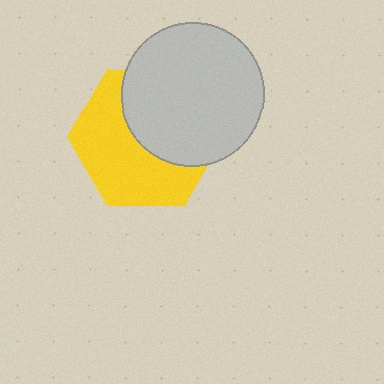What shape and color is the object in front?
The object in front is a light gray circle.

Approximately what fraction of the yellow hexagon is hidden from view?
Roughly 46% of the yellow hexagon is hidden behind the light gray circle.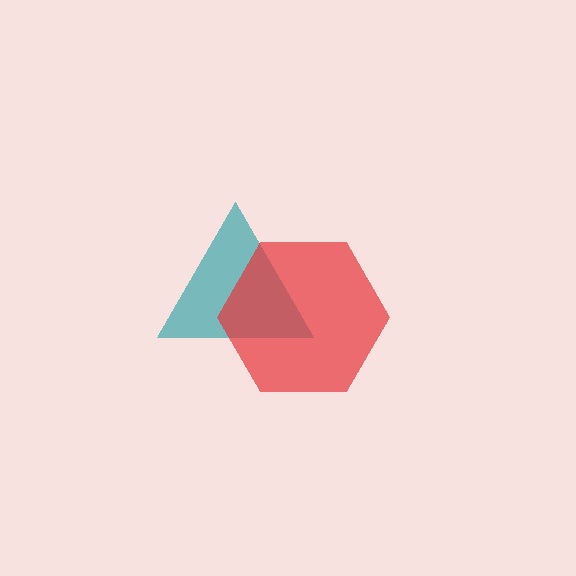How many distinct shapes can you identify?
There are 2 distinct shapes: a teal triangle, a red hexagon.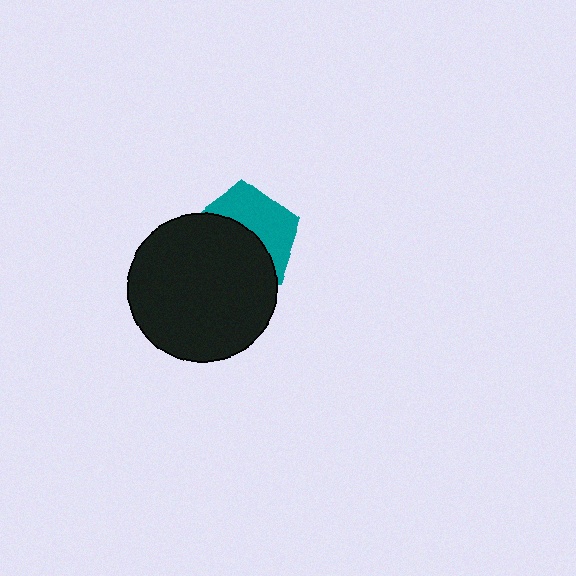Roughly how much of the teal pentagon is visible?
A small part of it is visible (roughly 44%).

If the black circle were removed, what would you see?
You would see the complete teal pentagon.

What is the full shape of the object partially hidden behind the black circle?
The partially hidden object is a teal pentagon.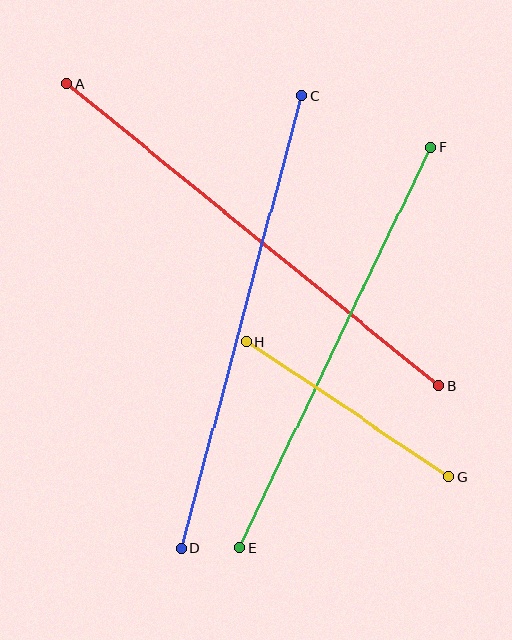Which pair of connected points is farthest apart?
Points A and B are farthest apart.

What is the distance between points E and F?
The distance is approximately 443 pixels.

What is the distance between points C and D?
The distance is approximately 468 pixels.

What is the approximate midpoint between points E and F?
The midpoint is at approximately (335, 347) pixels.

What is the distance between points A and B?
The distance is approximately 479 pixels.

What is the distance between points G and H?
The distance is approximately 244 pixels.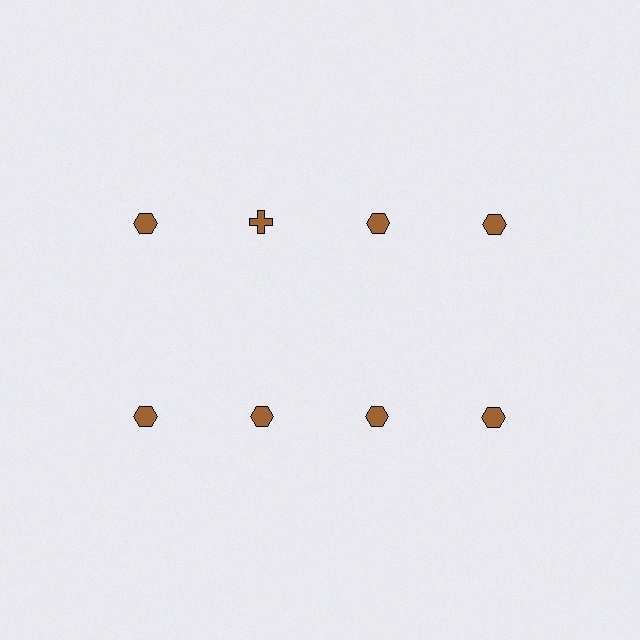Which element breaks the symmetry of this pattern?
The brown cross in the top row, second from left column breaks the symmetry. All other shapes are brown hexagons.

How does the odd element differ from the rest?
It has a different shape: cross instead of hexagon.